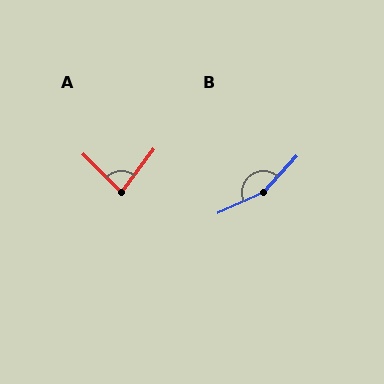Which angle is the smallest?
A, at approximately 82 degrees.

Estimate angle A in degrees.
Approximately 82 degrees.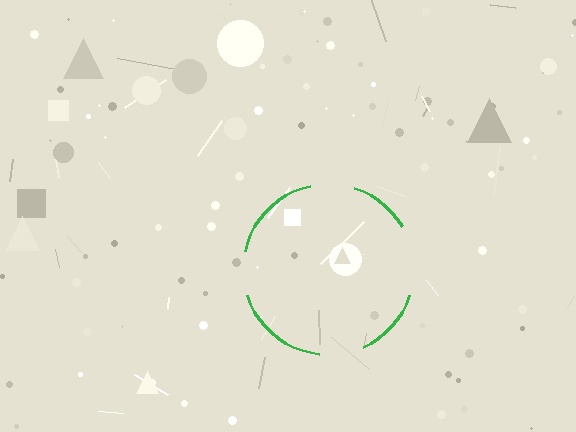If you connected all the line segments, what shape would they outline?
They would outline a circle.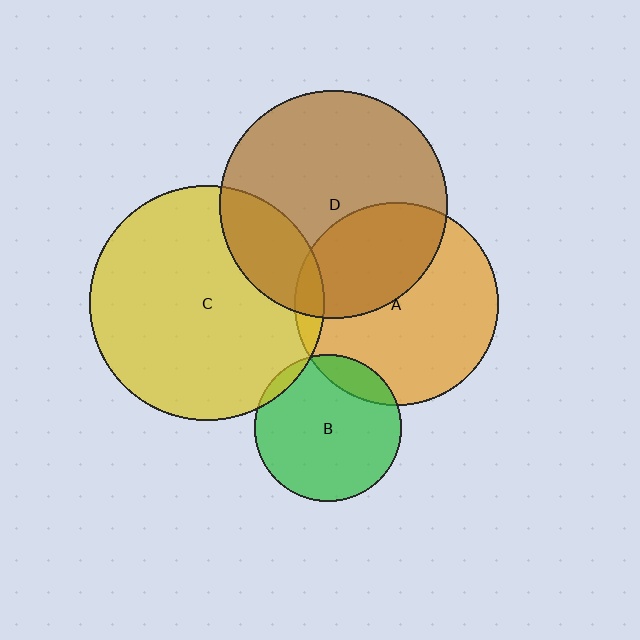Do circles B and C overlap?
Yes.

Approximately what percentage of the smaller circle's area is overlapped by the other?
Approximately 5%.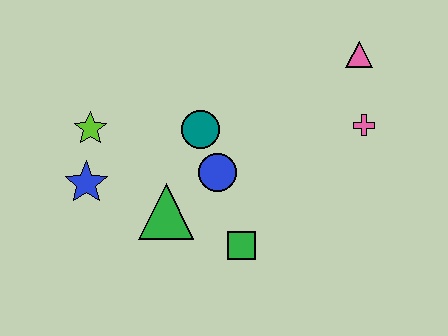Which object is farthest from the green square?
The pink triangle is farthest from the green square.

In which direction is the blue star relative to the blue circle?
The blue star is to the left of the blue circle.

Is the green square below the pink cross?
Yes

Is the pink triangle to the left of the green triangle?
No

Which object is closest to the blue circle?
The teal circle is closest to the blue circle.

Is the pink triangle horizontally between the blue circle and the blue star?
No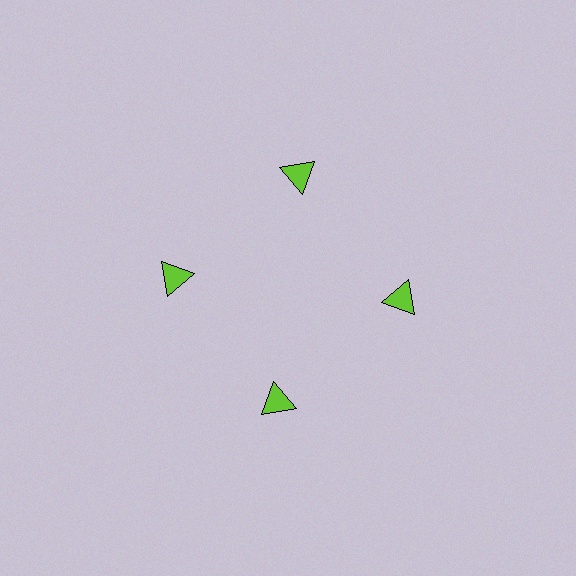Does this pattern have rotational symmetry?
Yes, this pattern has 4-fold rotational symmetry. It looks the same after rotating 90 degrees around the center.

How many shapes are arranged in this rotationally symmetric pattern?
There are 4 shapes, arranged in 4 groups of 1.